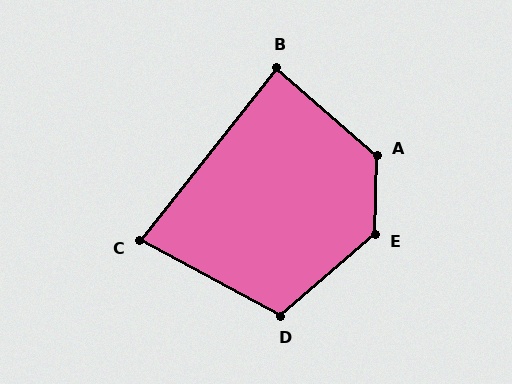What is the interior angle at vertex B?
Approximately 87 degrees (approximately right).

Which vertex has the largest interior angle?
E, at approximately 132 degrees.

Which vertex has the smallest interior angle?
C, at approximately 80 degrees.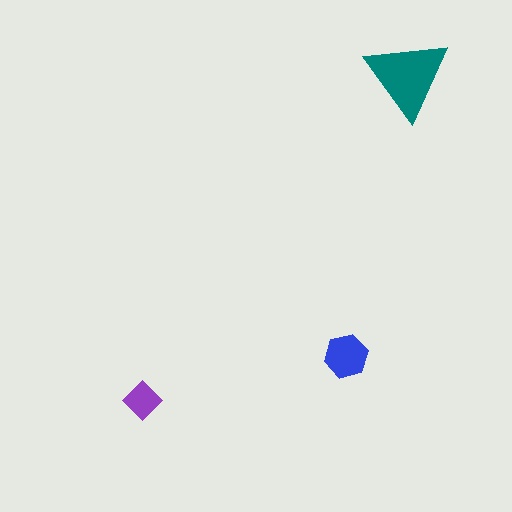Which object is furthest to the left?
The purple diamond is leftmost.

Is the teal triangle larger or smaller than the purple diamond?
Larger.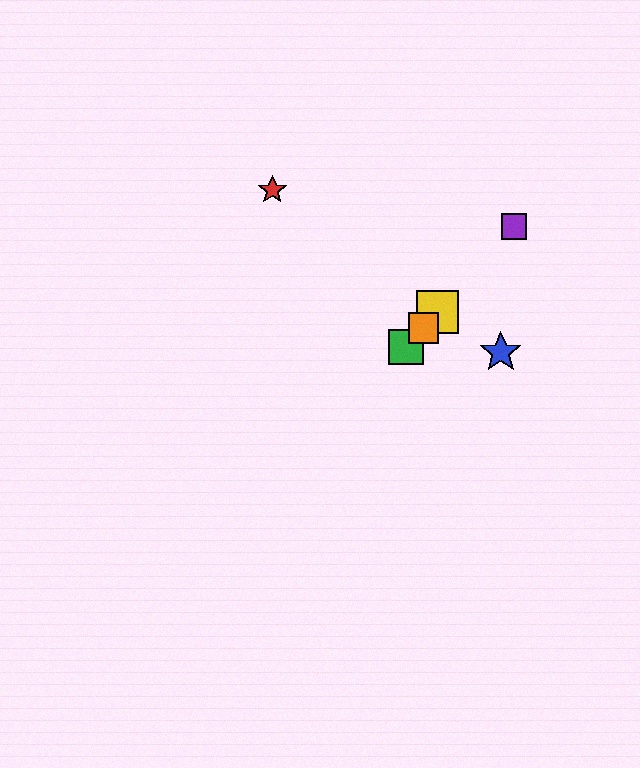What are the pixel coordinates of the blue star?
The blue star is at (501, 352).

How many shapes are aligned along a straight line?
4 shapes (the green square, the yellow square, the purple square, the orange square) are aligned along a straight line.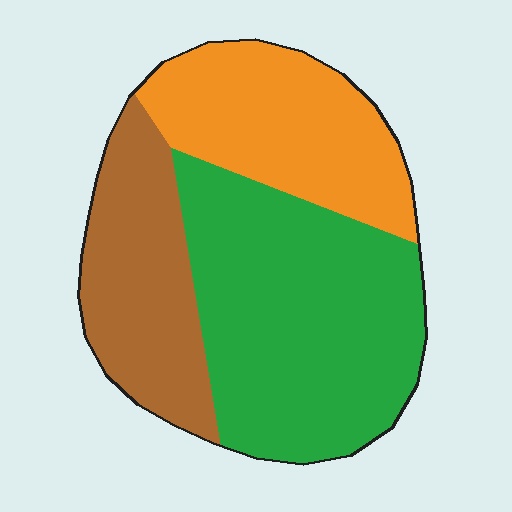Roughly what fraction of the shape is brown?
Brown covers around 25% of the shape.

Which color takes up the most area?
Green, at roughly 45%.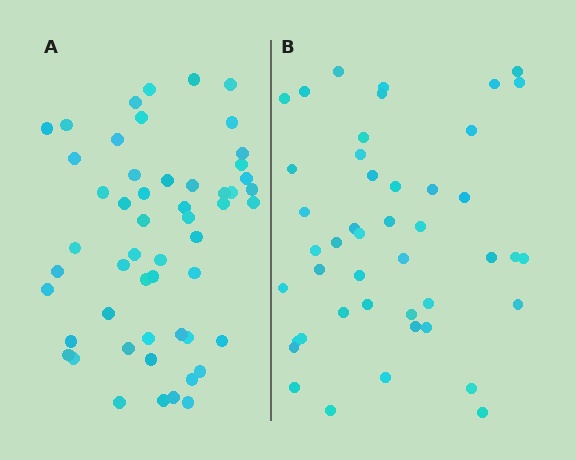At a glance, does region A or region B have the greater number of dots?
Region A (the left region) has more dots.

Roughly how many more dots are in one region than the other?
Region A has roughly 8 or so more dots than region B.